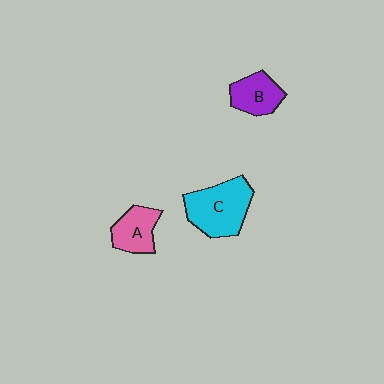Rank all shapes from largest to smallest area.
From largest to smallest: C (cyan), A (pink), B (purple).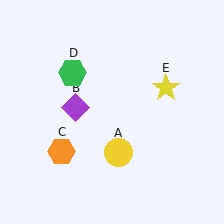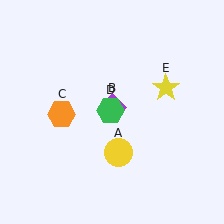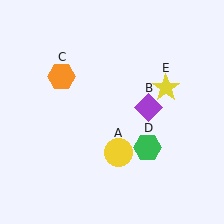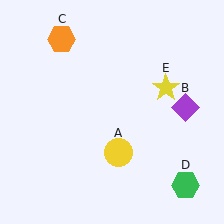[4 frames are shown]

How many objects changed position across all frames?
3 objects changed position: purple diamond (object B), orange hexagon (object C), green hexagon (object D).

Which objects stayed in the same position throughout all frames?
Yellow circle (object A) and yellow star (object E) remained stationary.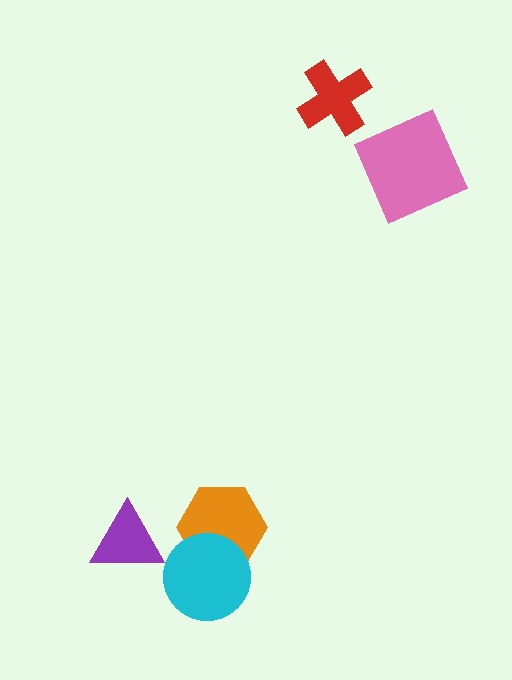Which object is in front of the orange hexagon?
The cyan circle is in front of the orange hexagon.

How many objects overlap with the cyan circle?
1 object overlaps with the cyan circle.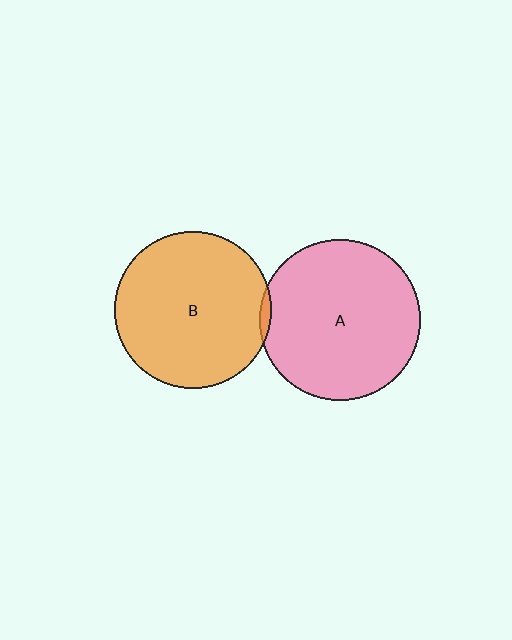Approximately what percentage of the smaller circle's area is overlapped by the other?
Approximately 5%.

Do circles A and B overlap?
Yes.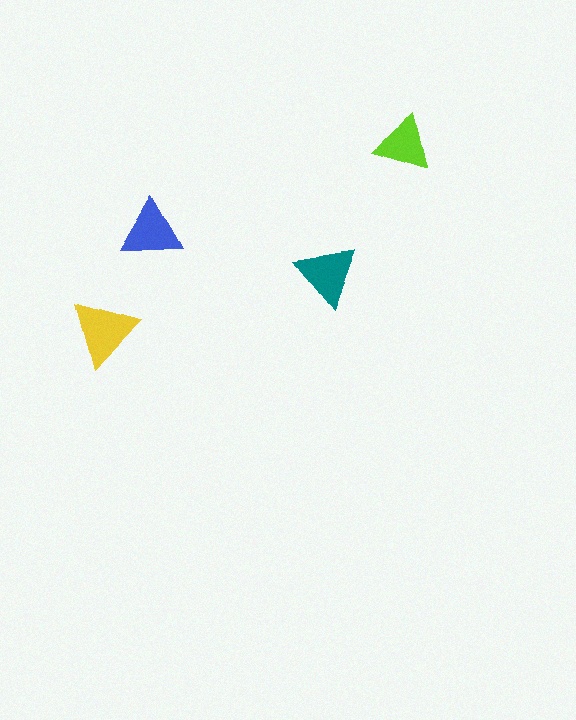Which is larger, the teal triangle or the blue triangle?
The teal one.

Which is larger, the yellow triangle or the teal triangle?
The yellow one.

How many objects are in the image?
There are 4 objects in the image.